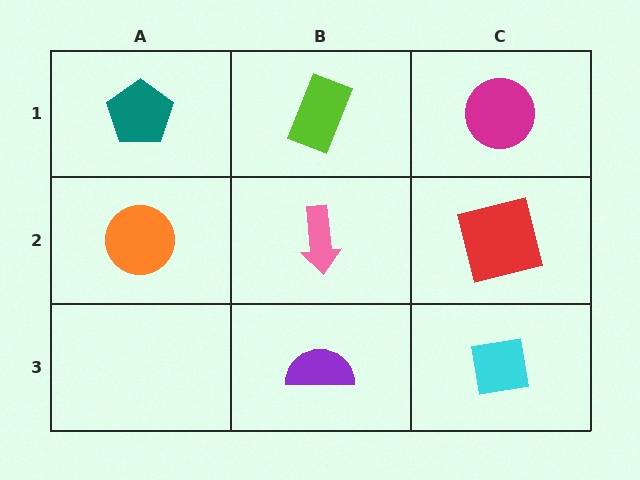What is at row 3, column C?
A cyan square.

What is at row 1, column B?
A lime rectangle.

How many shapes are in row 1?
3 shapes.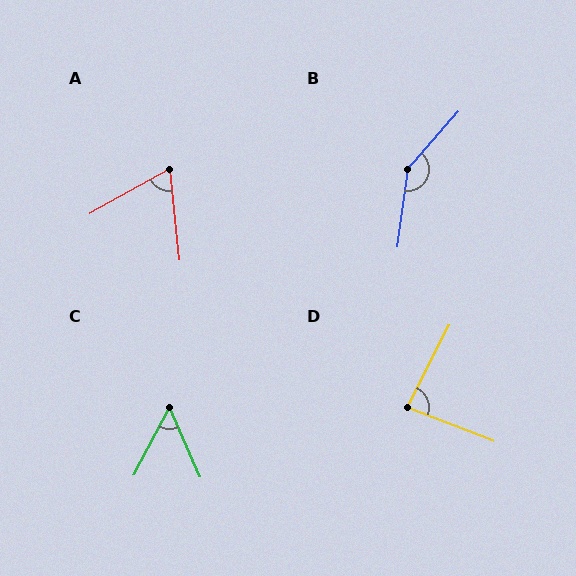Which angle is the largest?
B, at approximately 147 degrees.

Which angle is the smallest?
C, at approximately 51 degrees.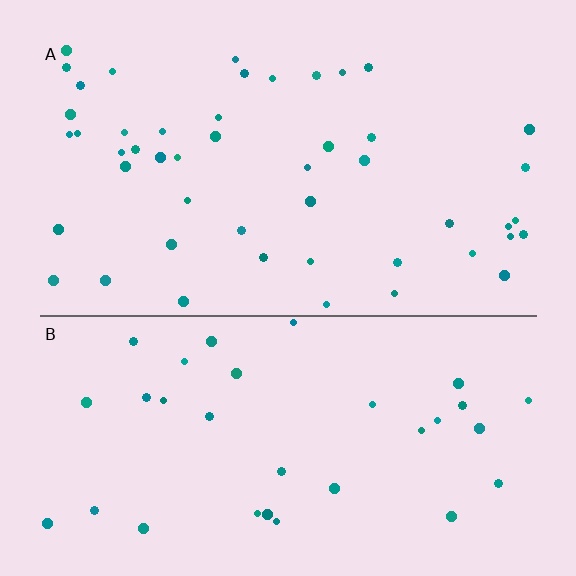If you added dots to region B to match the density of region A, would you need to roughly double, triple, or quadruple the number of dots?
Approximately double.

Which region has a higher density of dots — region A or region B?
A (the top).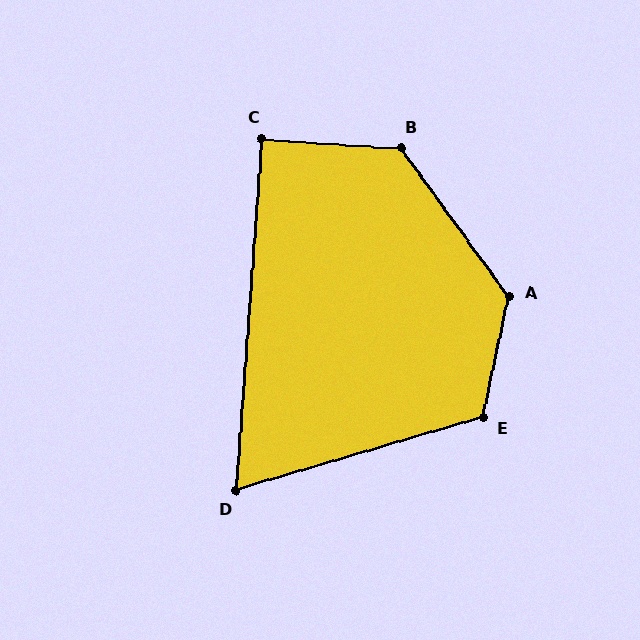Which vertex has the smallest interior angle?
D, at approximately 69 degrees.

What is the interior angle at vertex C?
Approximately 91 degrees (approximately right).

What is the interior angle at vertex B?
Approximately 130 degrees (obtuse).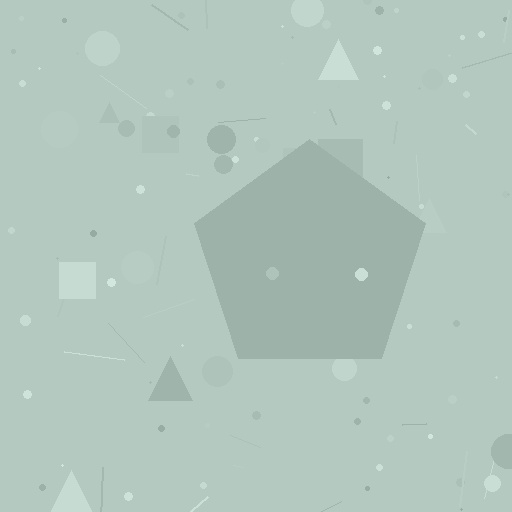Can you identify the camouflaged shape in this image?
The camouflaged shape is a pentagon.